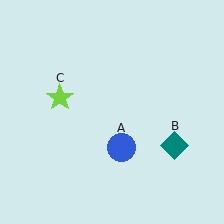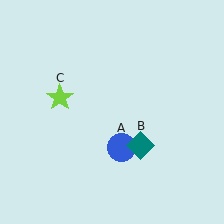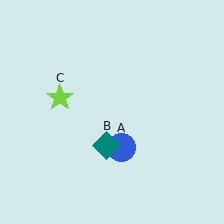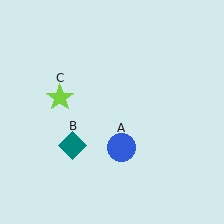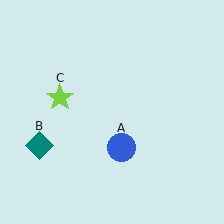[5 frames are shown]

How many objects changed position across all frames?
1 object changed position: teal diamond (object B).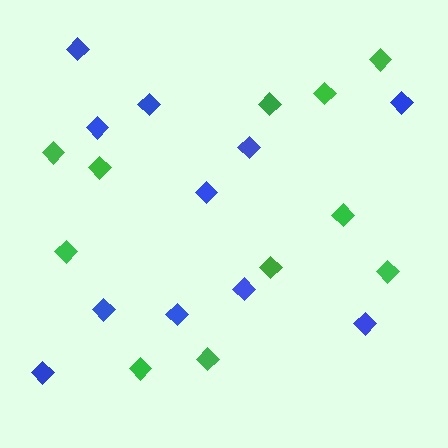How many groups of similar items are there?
There are 2 groups: one group of green diamonds (11) and one group of blue diamonds (11).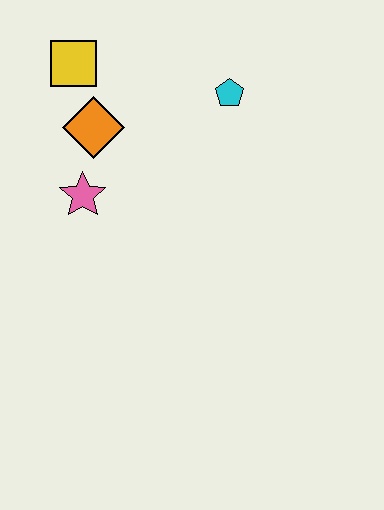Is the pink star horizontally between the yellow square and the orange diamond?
Yes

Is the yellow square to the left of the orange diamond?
Yes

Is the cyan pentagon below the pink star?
No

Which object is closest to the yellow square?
The orange diamond is closest to the yellow square.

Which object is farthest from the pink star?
The cyan pentagon is farthest from the pink star.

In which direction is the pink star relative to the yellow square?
The pink star is below the yellow square.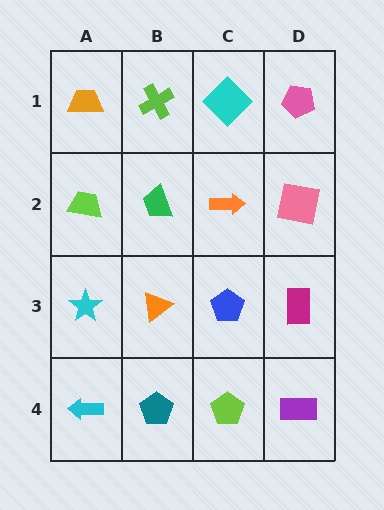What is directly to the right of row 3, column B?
A blue pentagon.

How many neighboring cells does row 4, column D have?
2.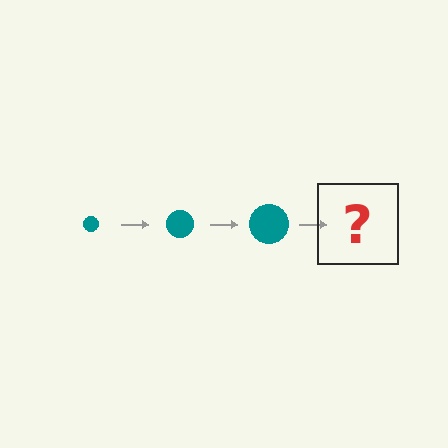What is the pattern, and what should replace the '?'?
The pattern is that the circle gets progressively larger each step. The '?' should be a teal circle, larger than the previous one.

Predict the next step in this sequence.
The next step is a teal circle, larger than the previous one.